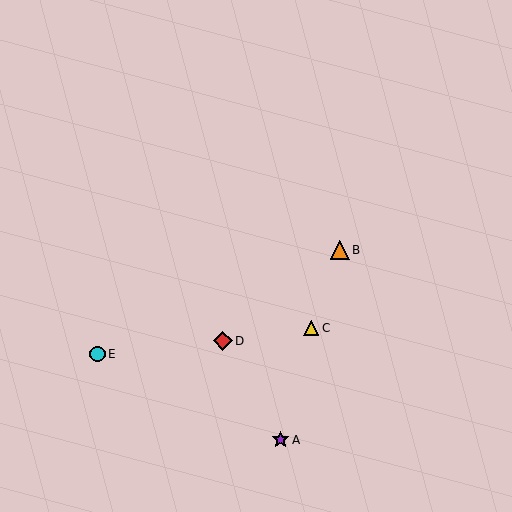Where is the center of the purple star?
The center of the purple star is at (281, 440).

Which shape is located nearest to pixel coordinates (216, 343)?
The red diamond (labeled D) at (223, 341) is nearest to that location.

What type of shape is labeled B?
Shape B is an orange triangle.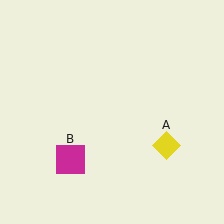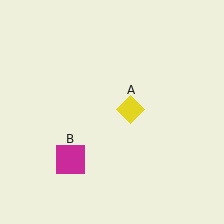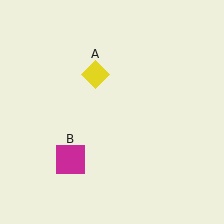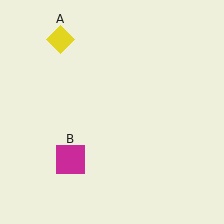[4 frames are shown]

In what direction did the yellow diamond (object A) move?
The yellow diamond (object A) moved up and to the left.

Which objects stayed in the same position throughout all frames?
Magenta square (object B) remained stationary.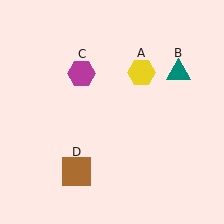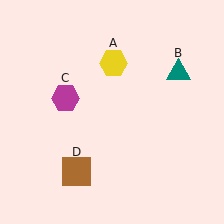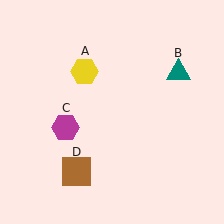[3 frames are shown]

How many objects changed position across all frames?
2 objects changed position: yellow hexagon (object A), magenta hexagon (object C).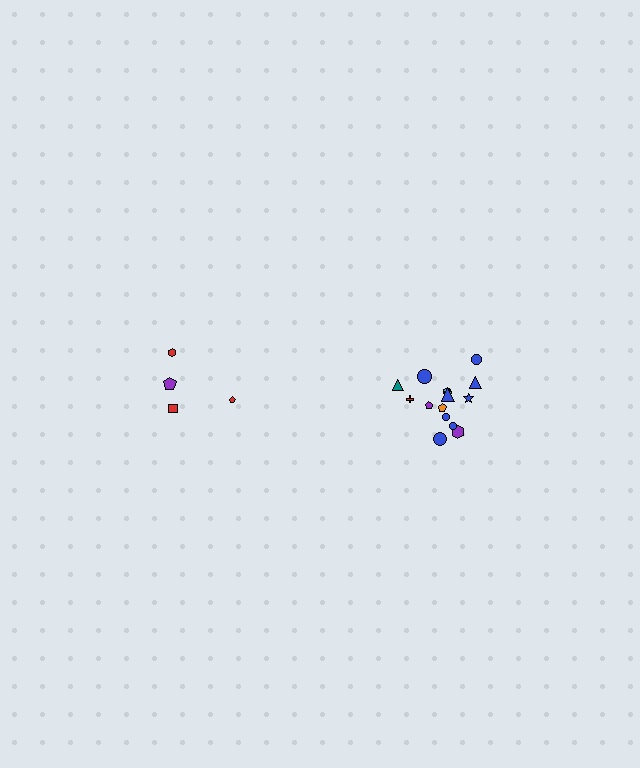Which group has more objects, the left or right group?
The right group.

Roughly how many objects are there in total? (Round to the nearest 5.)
Roughly 20 objects in total.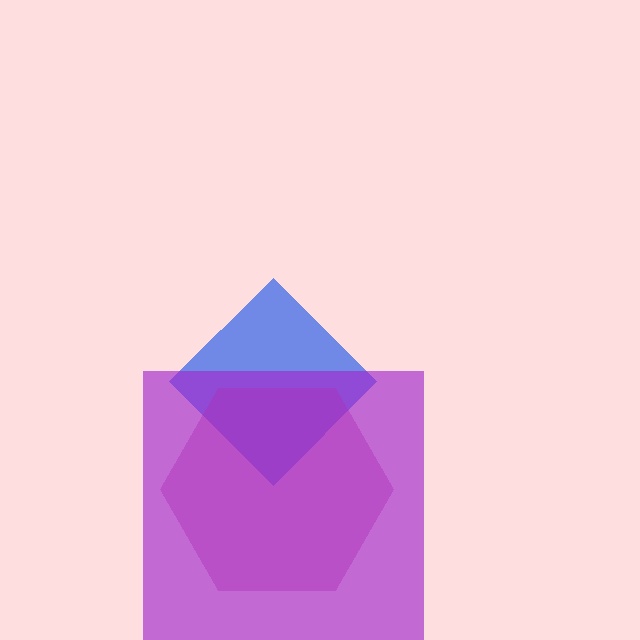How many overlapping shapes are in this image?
There are 3 overlapping shapes in the image.